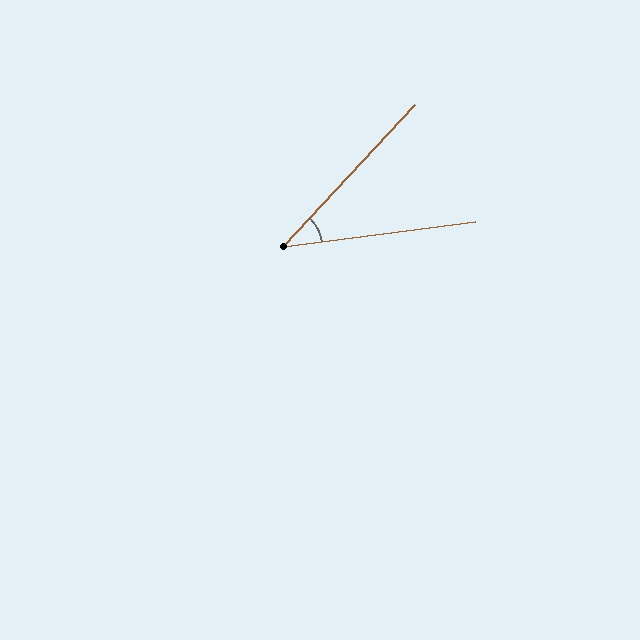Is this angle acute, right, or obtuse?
It is acute.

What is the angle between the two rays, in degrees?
Approximately 40 degrees.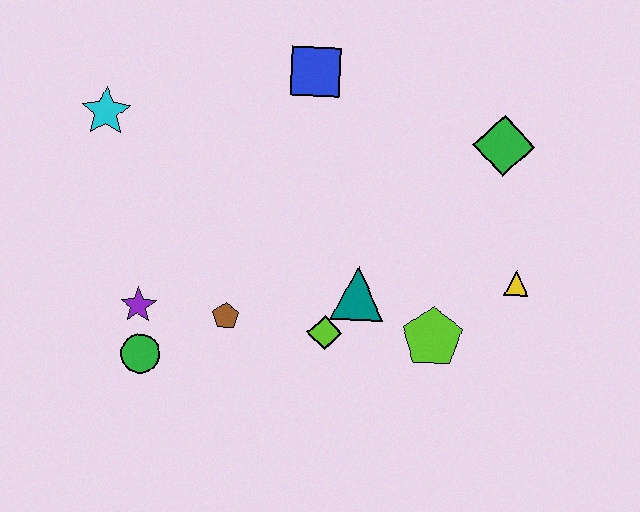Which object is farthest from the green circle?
The green diamond is farthest from the green circle.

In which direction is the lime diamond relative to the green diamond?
The lime diamond is below the green diamond.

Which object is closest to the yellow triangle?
The lime pentagon is closest to the yellow triangle.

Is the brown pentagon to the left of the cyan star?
No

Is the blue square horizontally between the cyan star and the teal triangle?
Yes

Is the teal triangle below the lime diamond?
No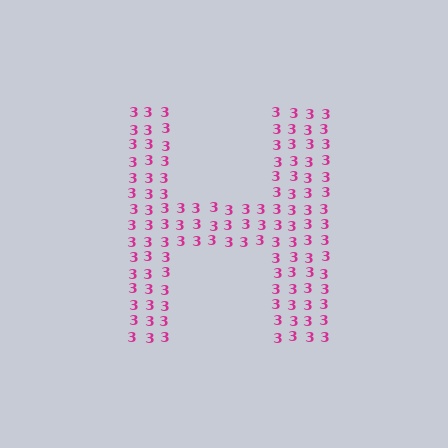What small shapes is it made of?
It is made of small digit 3's.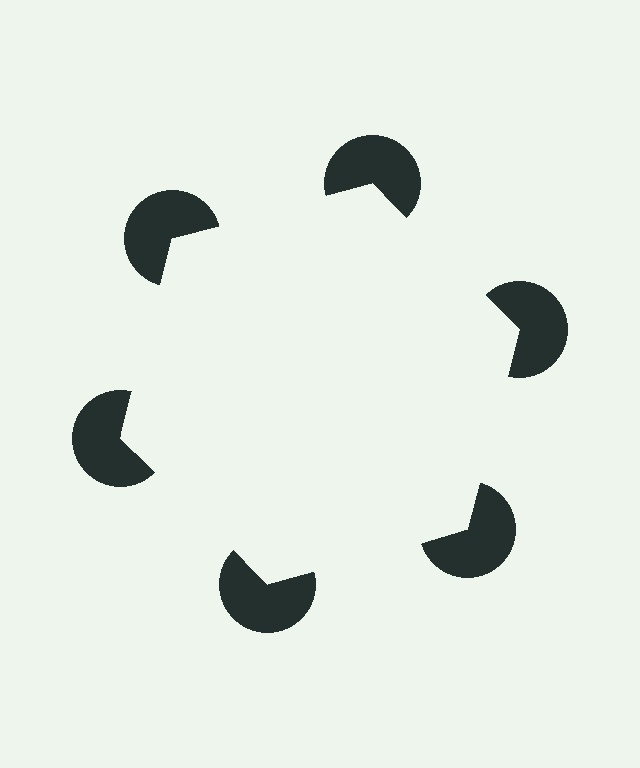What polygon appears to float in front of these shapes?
An illusory hexagon — its edges are inferred from the aligned wedge cuts in the pac-man discs, not physically drawn.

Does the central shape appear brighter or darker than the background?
It typically appears slightly brighter than the background, even though no actual brightness change is drawn.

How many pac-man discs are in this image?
There are 6 — one at each vertex of the illusory hexagon.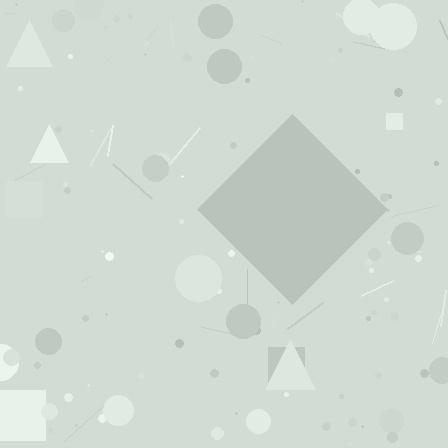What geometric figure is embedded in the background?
A diamond is embedded in the background.